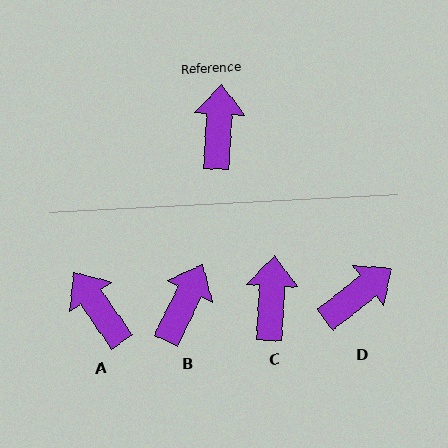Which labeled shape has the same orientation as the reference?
C.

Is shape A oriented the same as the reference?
No, it is off by about 38 degrees.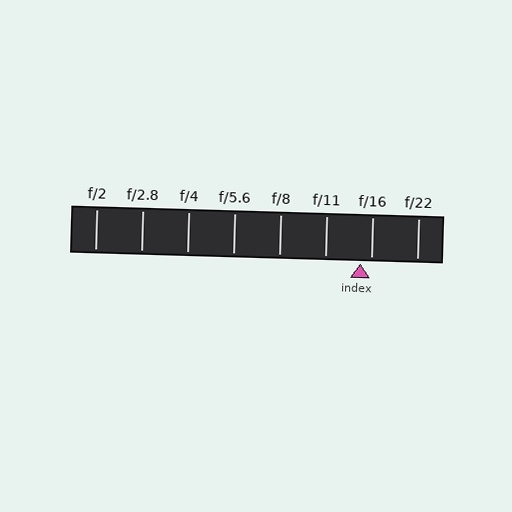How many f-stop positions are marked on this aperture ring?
There are 8 f-stop positions marked.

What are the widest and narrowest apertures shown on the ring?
The widest aperture shown is f/2 and the narrowest is f/22.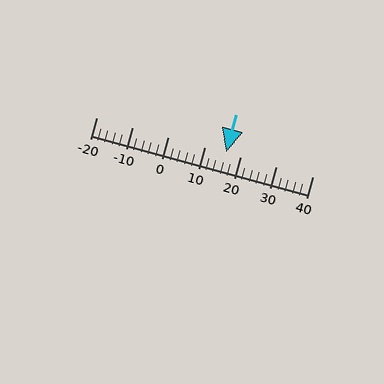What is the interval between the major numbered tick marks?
The major tick marks are spaced 10 units apart.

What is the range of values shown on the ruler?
The ruler shows values from -20 to 40.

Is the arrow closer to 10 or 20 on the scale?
The arrow is closer to 20.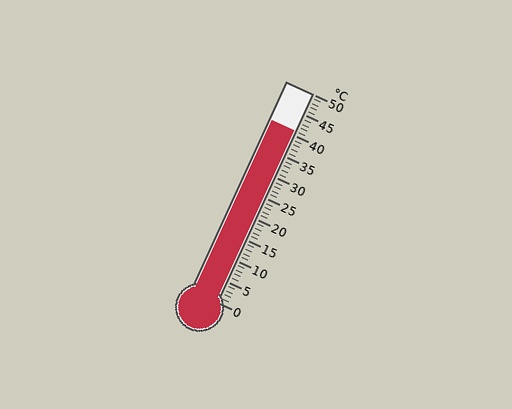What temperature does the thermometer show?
The thermometer shows approximately 41°C.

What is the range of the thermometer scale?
The thermometer scale ranges from 0°C to 50°C.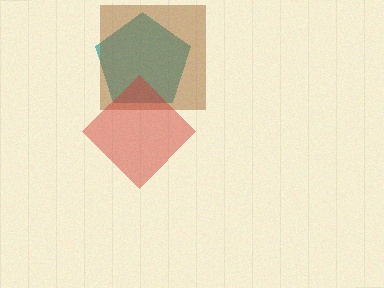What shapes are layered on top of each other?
The layered shapes are: a teal pentagon, a brown square, a red diamond.